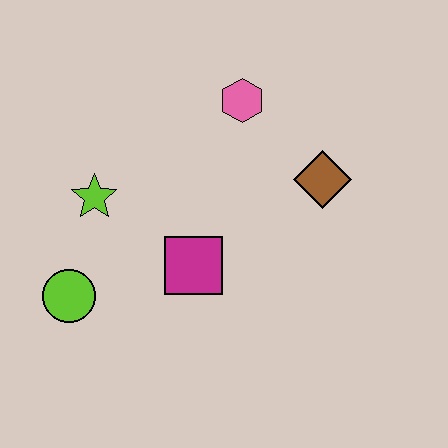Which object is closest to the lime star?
The lime circle is closest to the lime star.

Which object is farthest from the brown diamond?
The lime circle is farthest from the brown diamond.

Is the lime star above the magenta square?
Yes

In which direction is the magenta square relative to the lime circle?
The magenta square is to the right of the lime circle.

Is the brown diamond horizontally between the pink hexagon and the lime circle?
No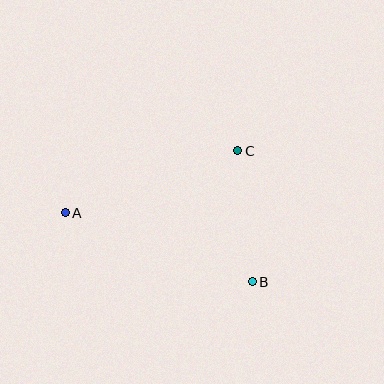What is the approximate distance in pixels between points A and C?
The distance between A and C is approximately 183 pixels.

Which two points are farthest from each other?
Points A and B are farthest from each other.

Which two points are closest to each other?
Points B and C are closest to each other.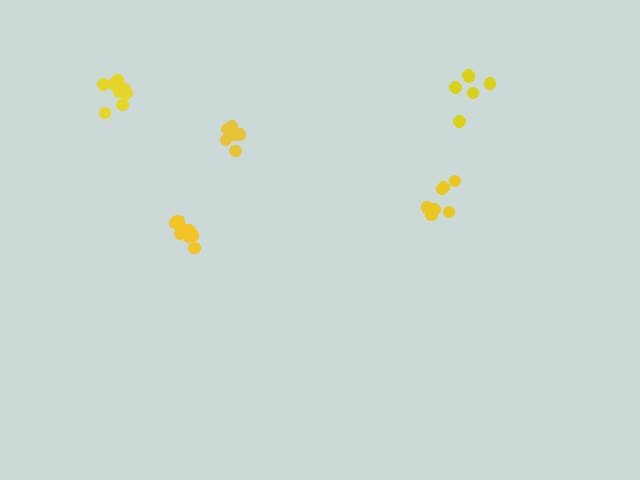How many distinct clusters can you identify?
There are 5 distinct clusters.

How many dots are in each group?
Group 1: 7 dots, Group 2: 10 dots, Group 3: 7 dots, Group 4: 6 dots, Group 5: 9 dots (39 total).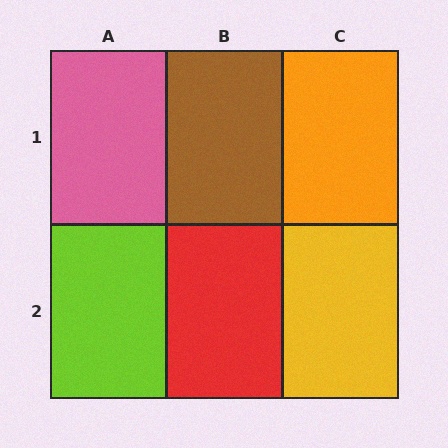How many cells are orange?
1 cell is orange.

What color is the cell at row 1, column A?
Pink.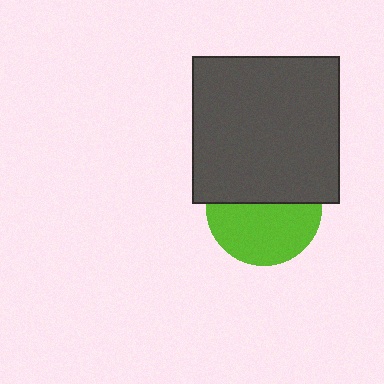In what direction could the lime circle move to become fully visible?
The lime circle could move down. That would shift it out from behind the dark gray square entirely.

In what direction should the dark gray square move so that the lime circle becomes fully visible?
The dark gray square should move up. That is the shortest direction to clear the overlap and leave the lime circle fully visible.